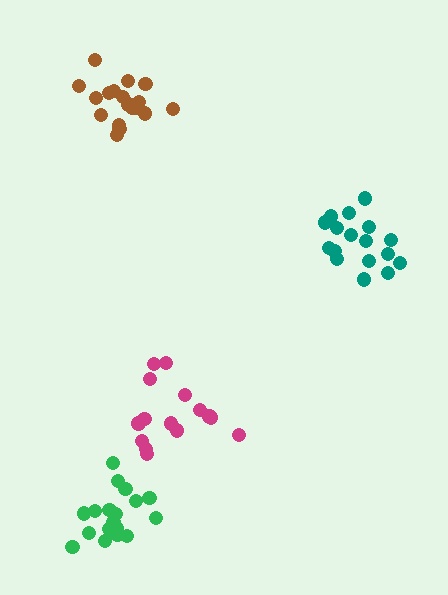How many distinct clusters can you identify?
There are 4 distinct clusters.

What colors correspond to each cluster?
The clusters are colored: brown, teal, green, magenta.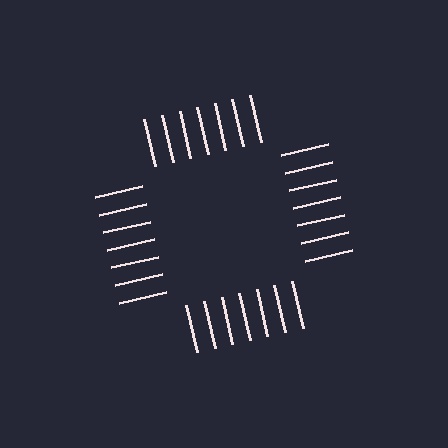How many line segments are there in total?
28 — 7 along each of the 4 edges.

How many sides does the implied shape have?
4 sides — the line-ends trace a square.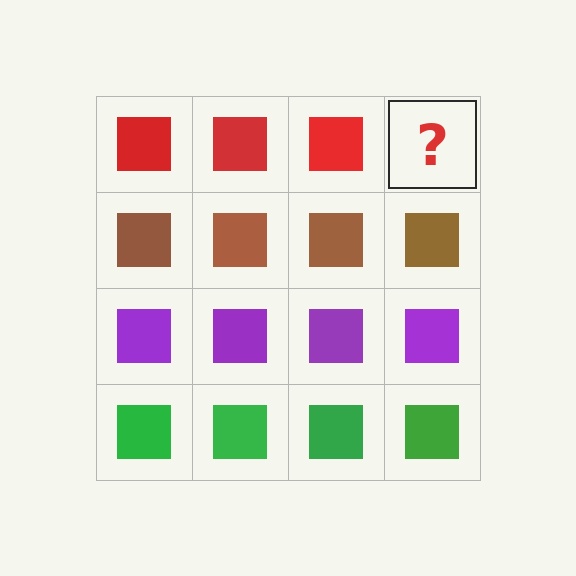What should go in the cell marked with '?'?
The missing cell should contain a red square.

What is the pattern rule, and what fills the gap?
The rule is that each row has a consistent color. The gap should be filled with a red square.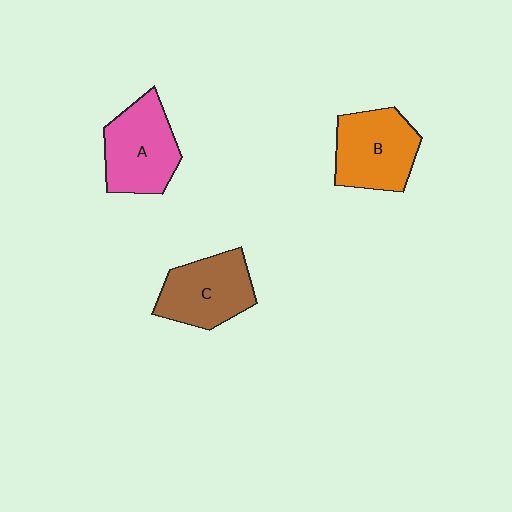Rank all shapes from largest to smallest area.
From largest to smallest: A (pink), B (orange), C (brown).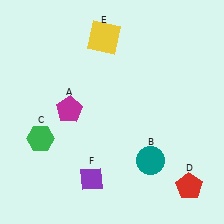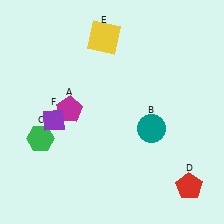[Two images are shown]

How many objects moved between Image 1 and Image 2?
2 objects moved between the two images.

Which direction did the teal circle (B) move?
The teal circle (B) moved up.